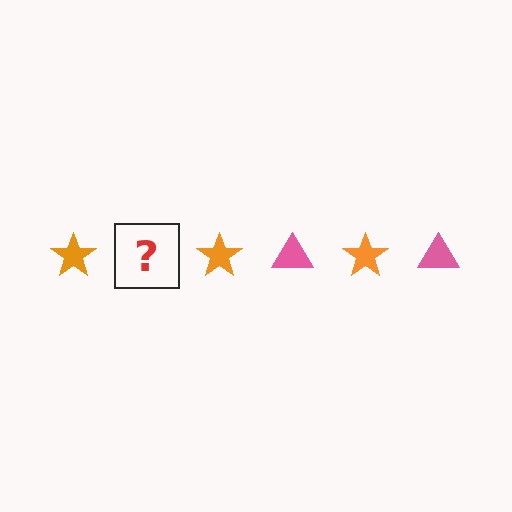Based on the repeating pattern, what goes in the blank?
The blank should be a pink triangle.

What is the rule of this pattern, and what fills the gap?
The rule is that the pattern alternates between orange star and pink triangle. The gap should be filled with a pink triangle.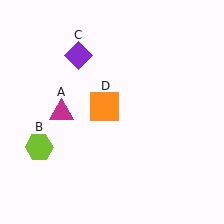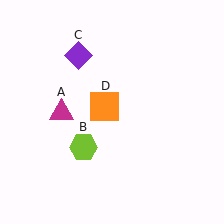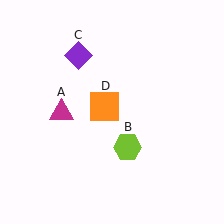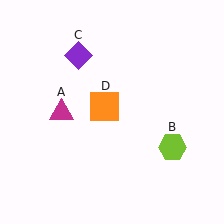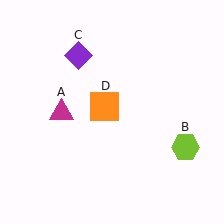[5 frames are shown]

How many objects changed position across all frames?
1 object changed position: lime hexagon (object B).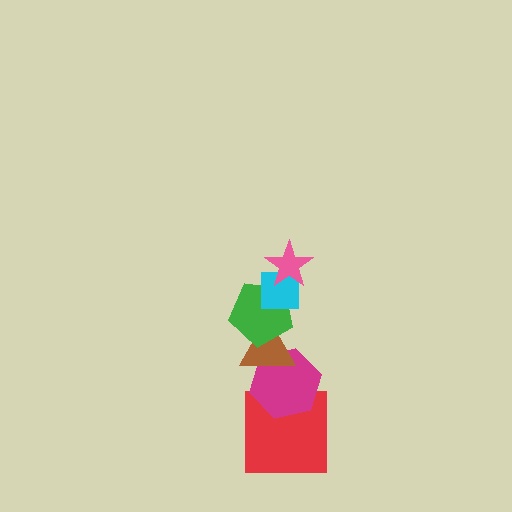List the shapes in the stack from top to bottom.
From top to bottom: the pink star, the cyan square, the green pentagon, the brown triangle, the magenta hexagon, the red square.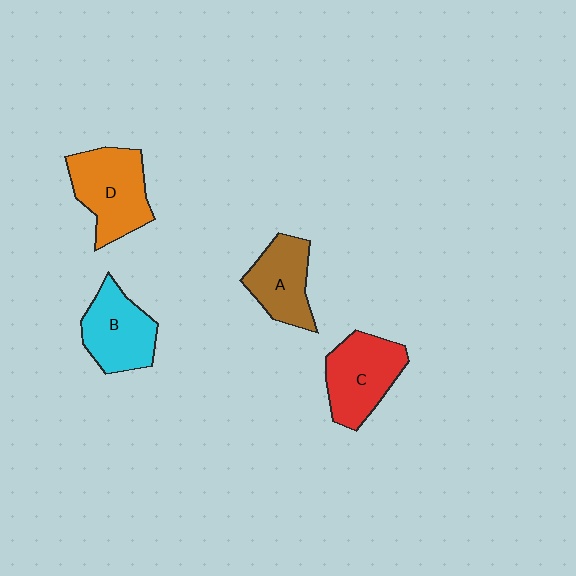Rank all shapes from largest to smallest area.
From largest to smallest: D (orange), C (red), B (cyan), A (brown).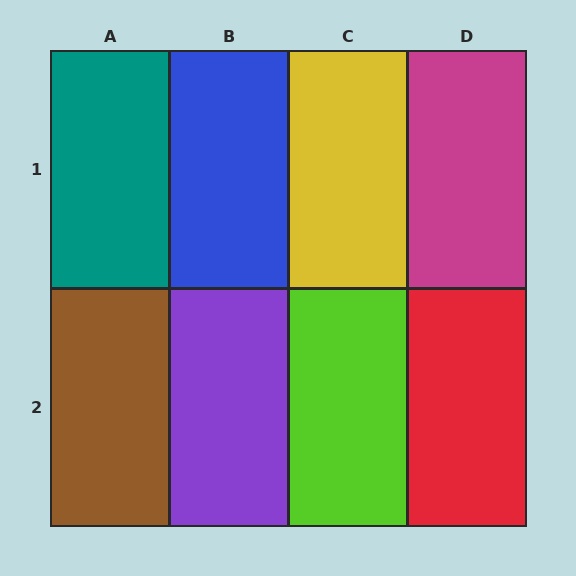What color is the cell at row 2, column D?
Red.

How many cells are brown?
1 cell is brown.